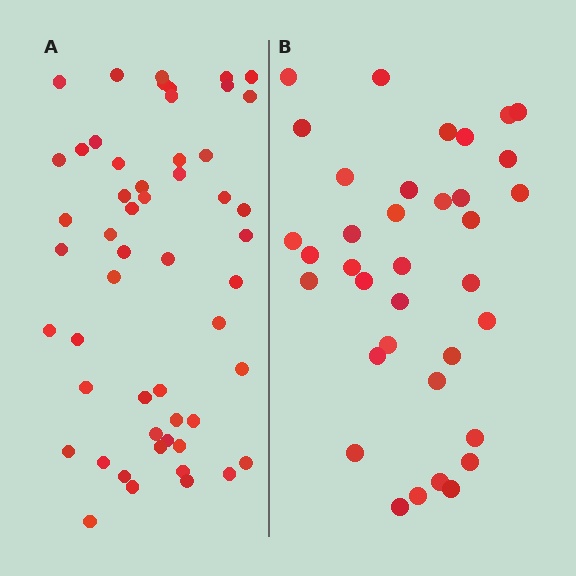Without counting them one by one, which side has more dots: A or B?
Region A (the left region) has more dots.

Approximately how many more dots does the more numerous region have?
Region A has approximately 15 more dots than region B.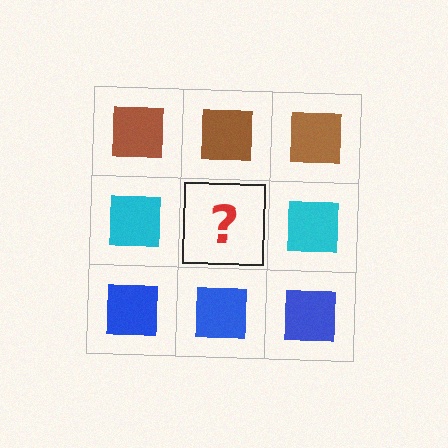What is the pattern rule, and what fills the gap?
The rule is that each row has a consistent color. The gap should be filled with a cyan square.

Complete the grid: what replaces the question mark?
The question mark should be replaced with a cyan square.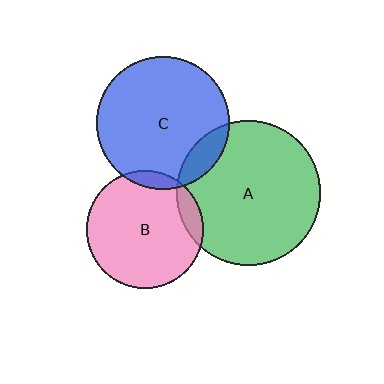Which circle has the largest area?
Circle A (green).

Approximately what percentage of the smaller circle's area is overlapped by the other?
Approximately 10%.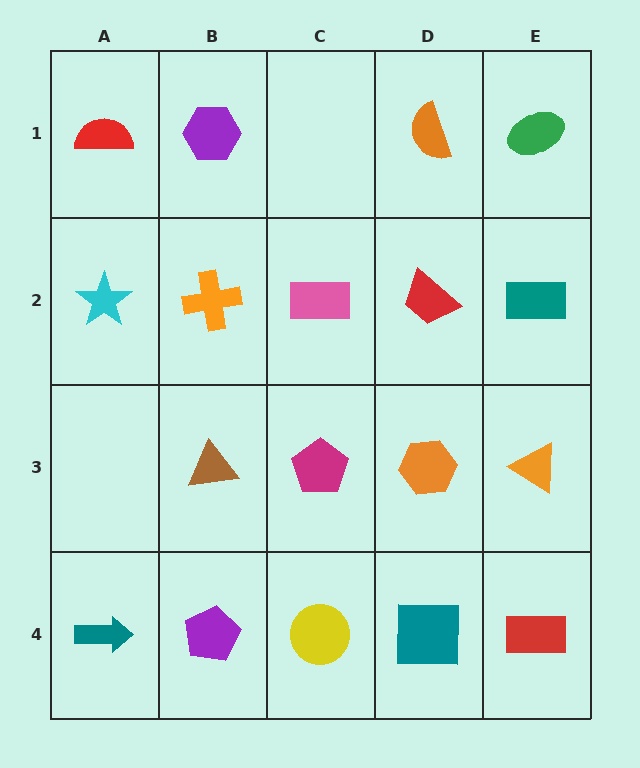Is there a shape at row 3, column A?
No, that cell is empty.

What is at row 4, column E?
A red rectangle.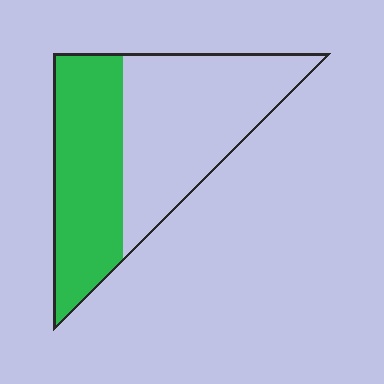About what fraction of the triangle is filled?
About two fifths (2/5).